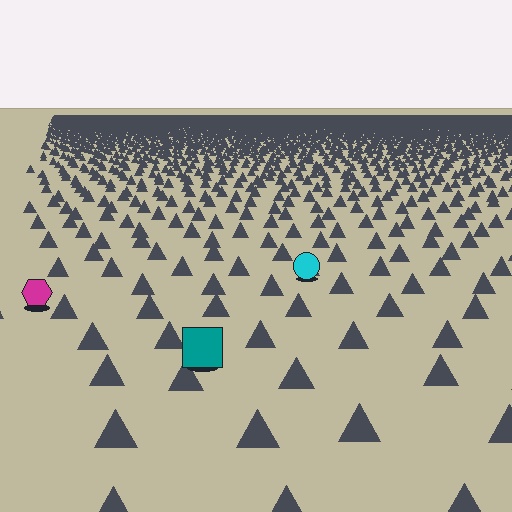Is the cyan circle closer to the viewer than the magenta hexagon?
No. The magenta hexagon is closer — you can tell from the texture gradient: the ground texture is coarser near it.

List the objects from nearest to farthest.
From nearest to farthest: the teal square, the magenta hexagon, the cyan circle.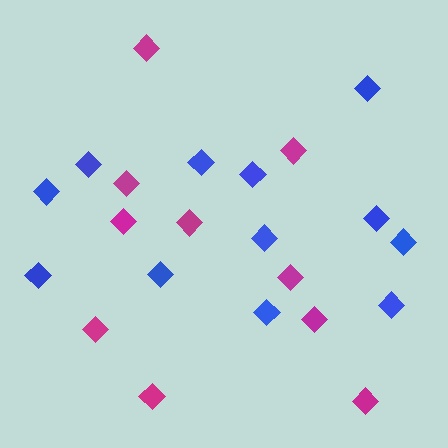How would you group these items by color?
There are 2 groups: one group of magenta diamonds (10) and one group of blue diamonds (12).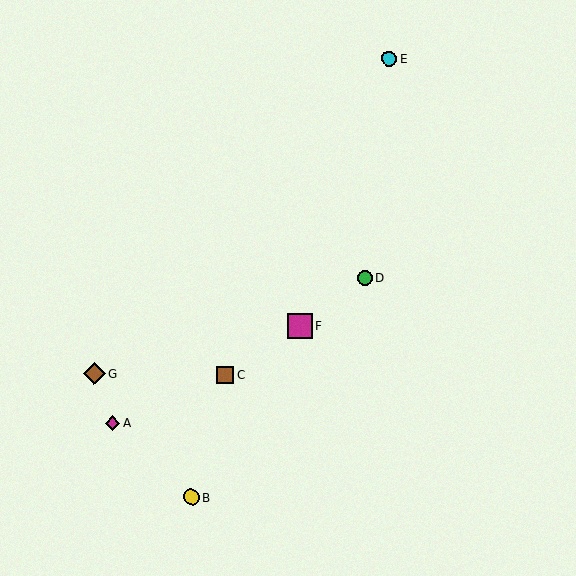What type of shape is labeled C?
Shape C is a brown square.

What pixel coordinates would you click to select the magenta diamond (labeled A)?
Click at (113, 423) to select the magenta diamond A.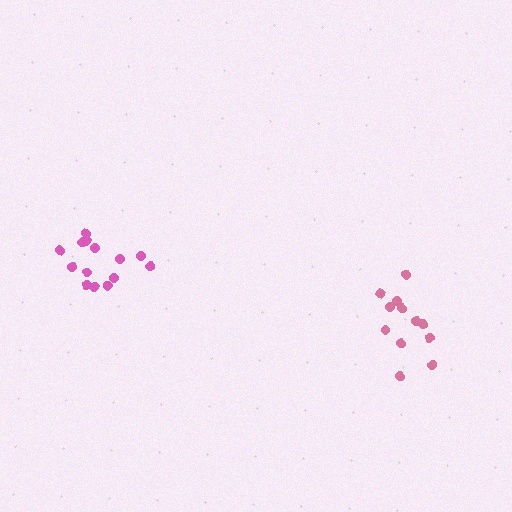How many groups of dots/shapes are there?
There are 2 groups.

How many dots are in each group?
Group 1: 12 dots, Group 2: 14 dots (26 total).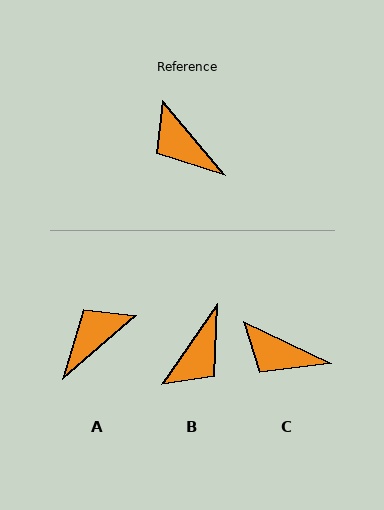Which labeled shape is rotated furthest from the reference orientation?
B, about 105 degrees away.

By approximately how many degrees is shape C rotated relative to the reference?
Approximately 24 degrees counter-clockwise.